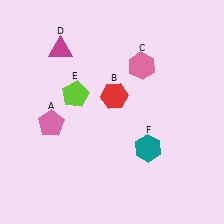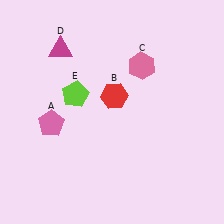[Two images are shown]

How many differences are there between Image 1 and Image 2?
There is 1 difference between the two images.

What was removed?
The teal hexagon (F) was removed in Image 2.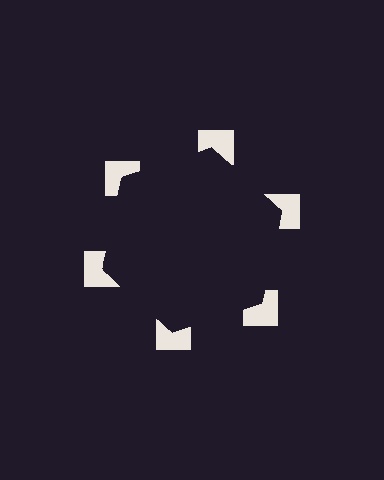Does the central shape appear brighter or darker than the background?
It typically appears slightly darker than the background, even though no actual brightness change is drawn.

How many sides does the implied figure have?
6 sides.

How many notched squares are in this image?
There are 6 — one at each vertex of the illusory hexagon.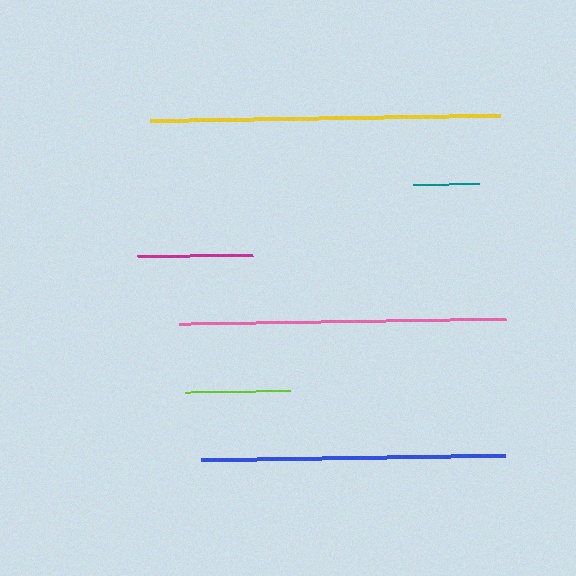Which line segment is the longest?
The yellow line is the longest at approximately 350 pixels.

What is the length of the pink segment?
The pink segment is approximately 327 pixels long.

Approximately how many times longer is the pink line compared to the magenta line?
The pink line is approximately 2.8 times the length of the magenta line.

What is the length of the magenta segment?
The magenta segment is approximately 115 pixels long.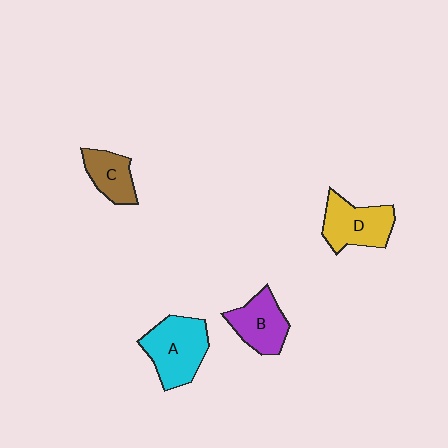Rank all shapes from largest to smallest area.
From largest to smallest: A (cyan), D (yellow), B (purple), C (brown).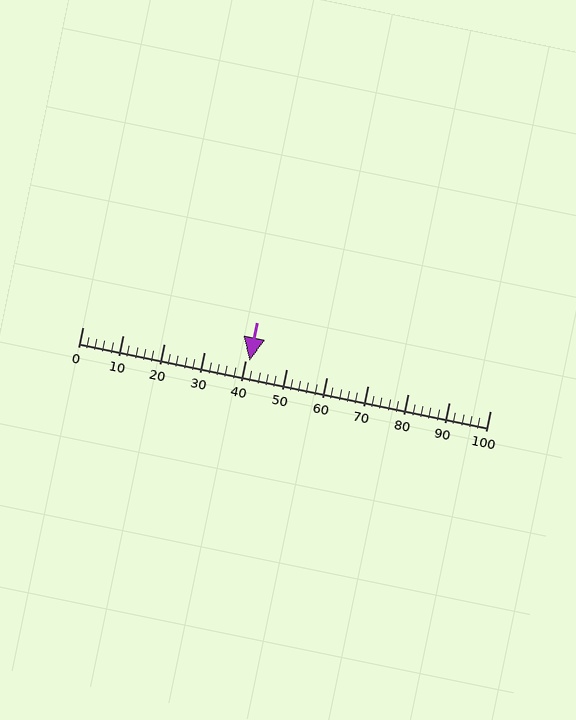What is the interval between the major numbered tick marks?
The major tick marks are spaced 10 units apart.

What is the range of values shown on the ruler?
The ruler shows values from 0 to 100.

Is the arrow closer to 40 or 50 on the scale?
The arrow is closer to 40.